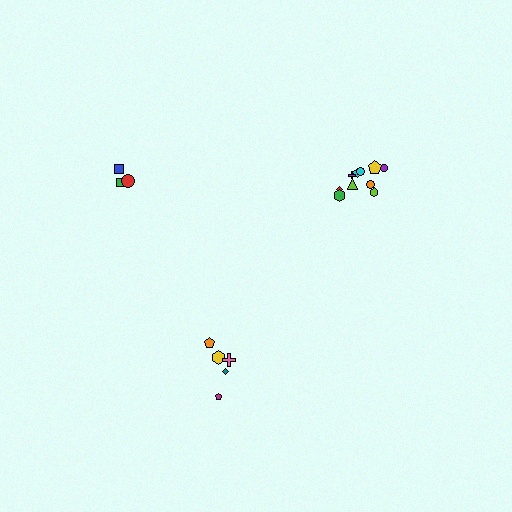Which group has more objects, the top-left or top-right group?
The top-right group.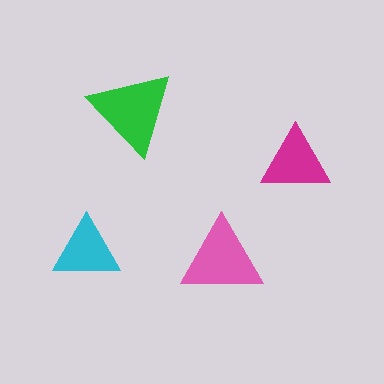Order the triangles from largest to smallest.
the green one, the pink one, the magenta one, the cyan one.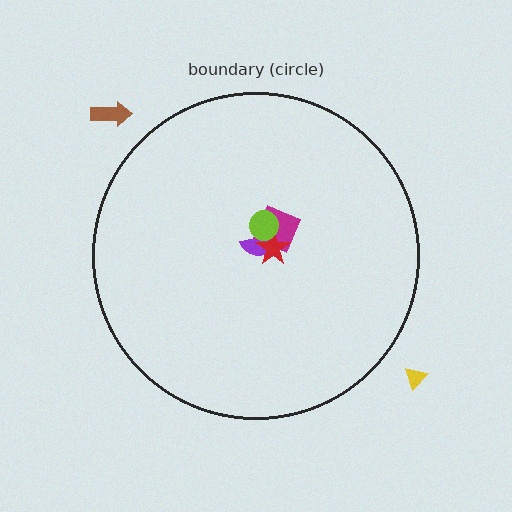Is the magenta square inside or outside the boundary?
Inside.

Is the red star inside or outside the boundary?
Inside.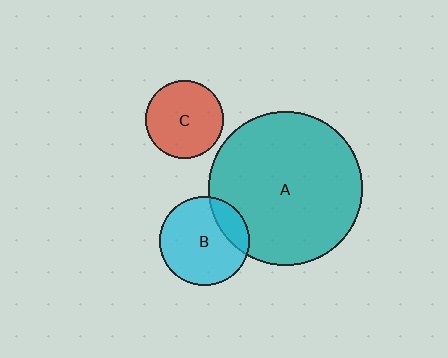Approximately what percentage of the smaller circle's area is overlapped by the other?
Approximately 20%.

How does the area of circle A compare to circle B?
Approximately 3.0 times.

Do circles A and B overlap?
Yes.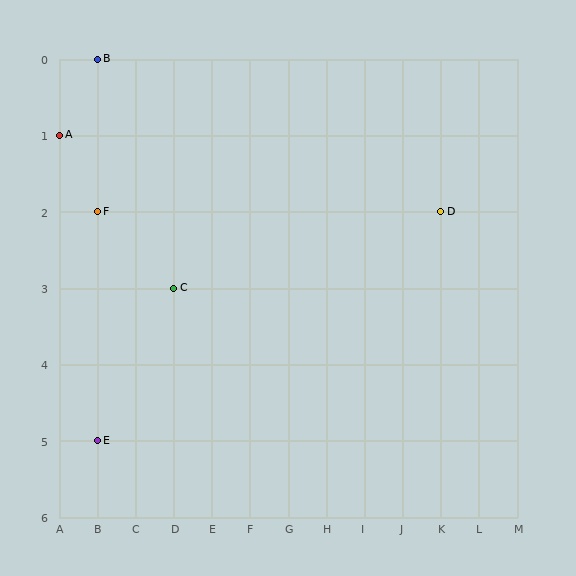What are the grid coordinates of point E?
Point E is at grid coordinates (B, 5).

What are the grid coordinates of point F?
Point F is at grid coordinates (B, 2).